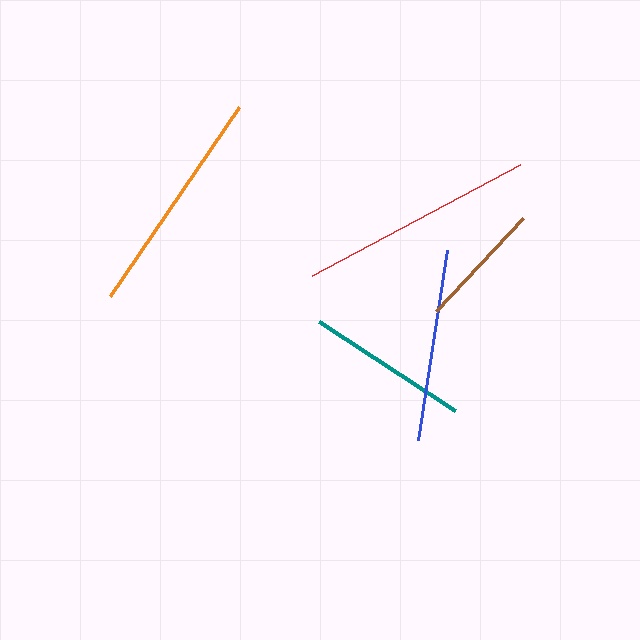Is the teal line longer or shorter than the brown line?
The teal line is longer than the brown line.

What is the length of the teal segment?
The teal segment is approximately 163 pixels long.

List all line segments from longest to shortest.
From longest to shortest: red, orange, blue, teal, brown.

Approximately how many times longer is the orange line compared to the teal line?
The orange line is approximately 1.4 times the length of the teal line.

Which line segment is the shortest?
The brown line is the shortest at approximately 127 pixels.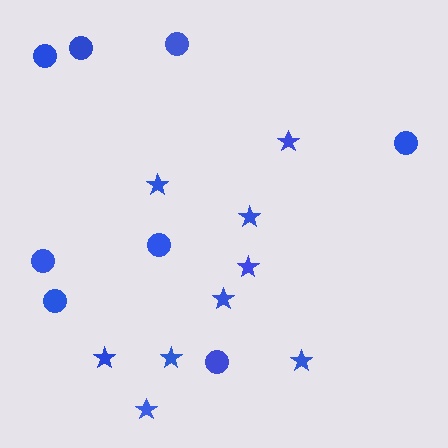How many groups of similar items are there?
There are 2 groups: one group of stars (9) and one group of circles (8).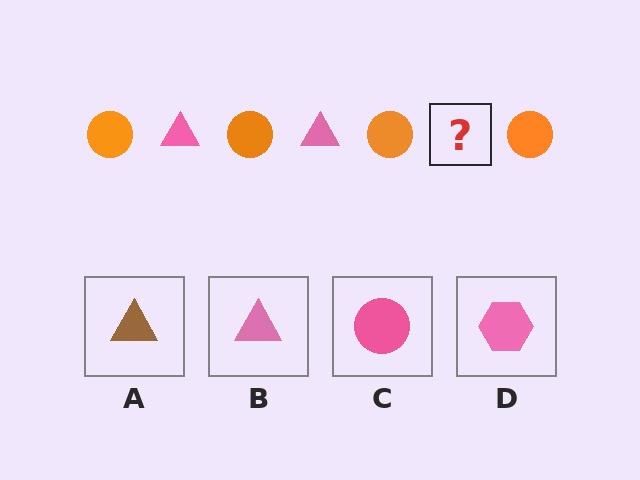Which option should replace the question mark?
Option B.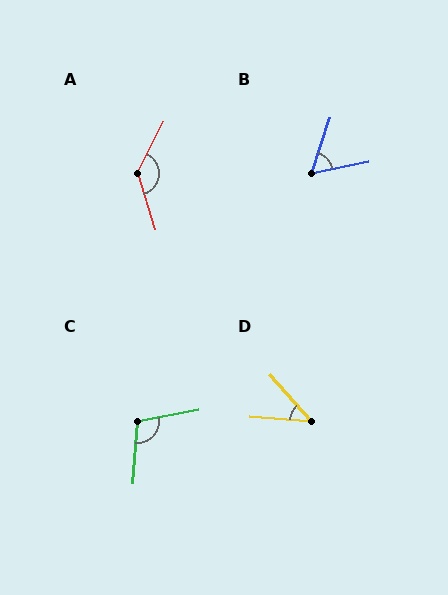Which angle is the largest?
A, at approximately 135 degrees.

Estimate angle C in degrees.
Approximately 105 degrees.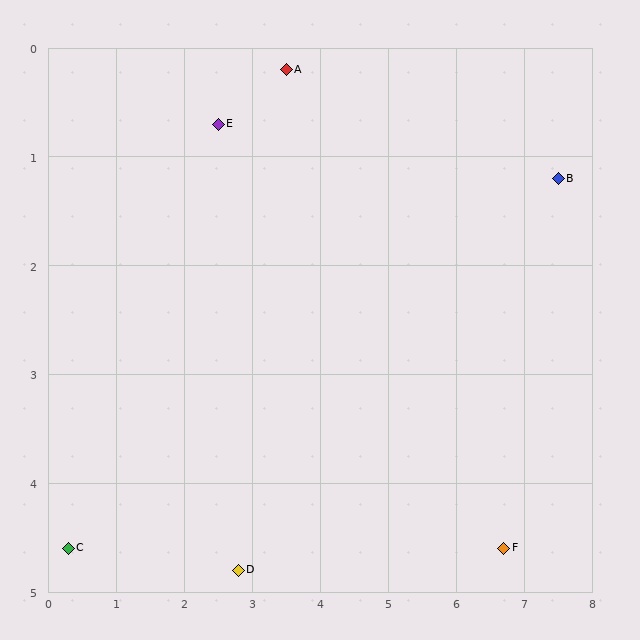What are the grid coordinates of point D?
Point D is at approximately (2.8, 4.8).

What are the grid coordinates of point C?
Point C is at approximately (0.3, 4.6).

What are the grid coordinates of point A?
Point A is at approximately (3.5, 0.2).